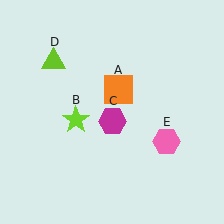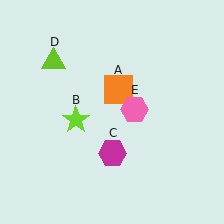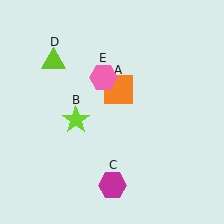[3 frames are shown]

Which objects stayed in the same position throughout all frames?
Orange square (object A) and lime star (object B) and lime triangle (object D) remained stationary.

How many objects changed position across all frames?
2 objects changed position: magenta hexagon (object C), pink hexagon (object E).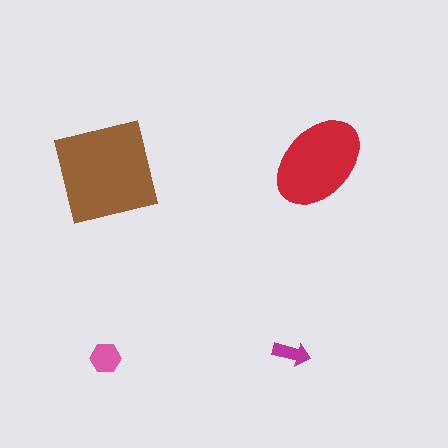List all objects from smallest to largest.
The magenta arrow, the pink hexagon, the red ellipse, the brown square.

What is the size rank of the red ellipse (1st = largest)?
2nd.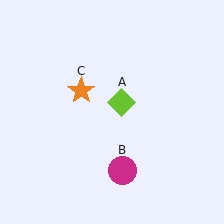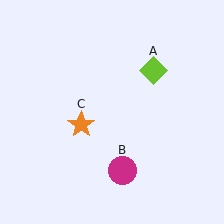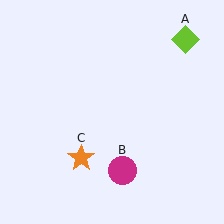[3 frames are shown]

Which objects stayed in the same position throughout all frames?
Magenta circle (object B) remained stationary.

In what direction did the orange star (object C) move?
The orange star (object C) moved down.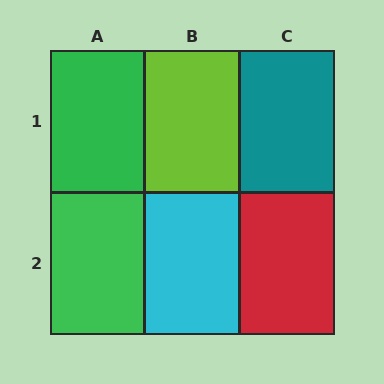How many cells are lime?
1 cell is lime.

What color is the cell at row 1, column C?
Teal.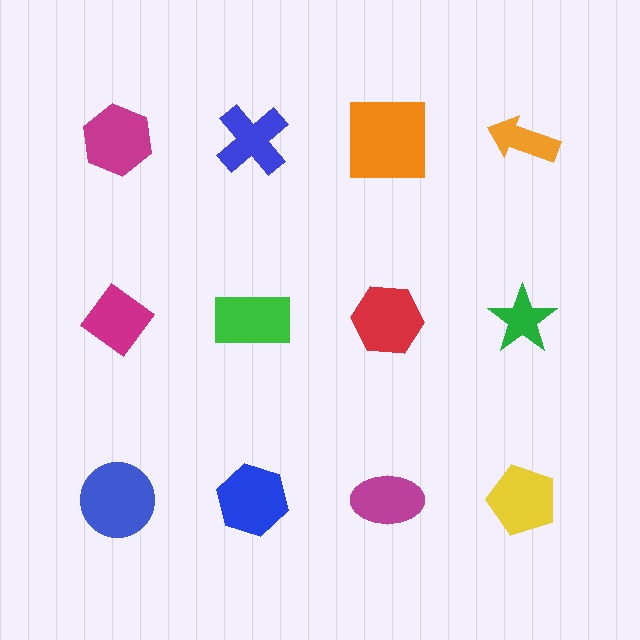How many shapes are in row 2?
4 shapes.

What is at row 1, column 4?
An orange arrow.